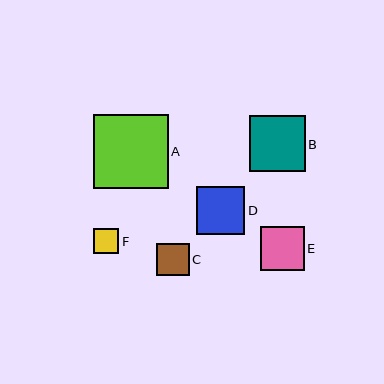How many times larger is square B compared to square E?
Square B is approximately 1.3 times the size of square E.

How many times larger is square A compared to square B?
Square A is approximately 1.3 times the size of square B.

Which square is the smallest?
Square F is the smallest with a size of approximately 26 pixels.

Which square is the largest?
Square A is the largest with a size of approximately 75 pixels.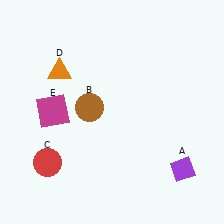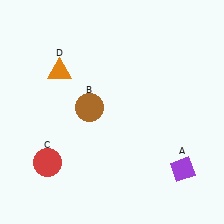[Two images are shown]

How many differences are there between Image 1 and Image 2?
There is 1 difference between the two images.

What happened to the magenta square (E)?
The magenta square (E) was removed in Image 2. It was in the top-left area of Image 1.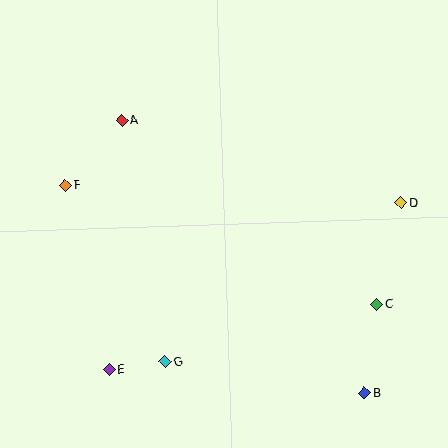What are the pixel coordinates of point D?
Point D is at (401, 203).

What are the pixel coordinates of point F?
Point F is at (66, 185).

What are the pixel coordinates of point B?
Point B is at (364, 393).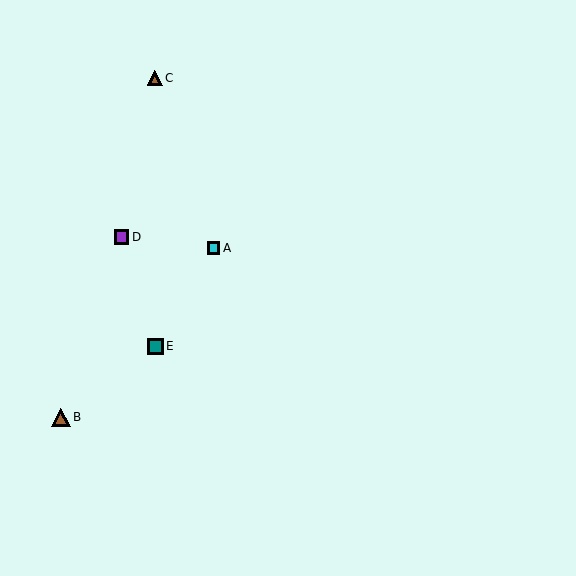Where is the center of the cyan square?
The center of the cyan square is at (213, 248).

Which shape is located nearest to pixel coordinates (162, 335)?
The teal square (labeled E) at (155, 346) is nearest to that location.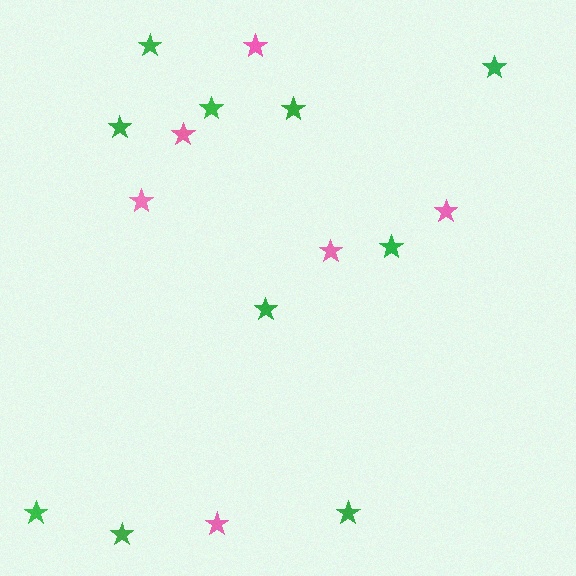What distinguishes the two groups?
There are 2 groups: one group of pink stars (6) and one group of green stars (10).